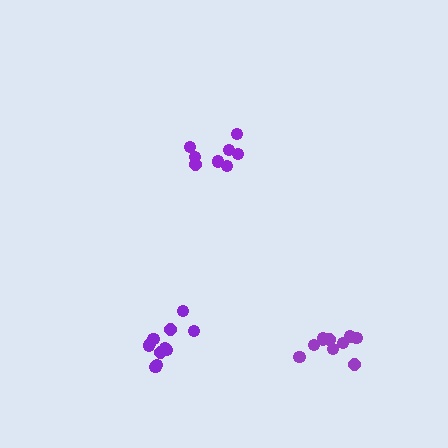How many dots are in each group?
Group 1: 10 dots, Group 2: 11 dots, Group 3: 8 dots (29 total).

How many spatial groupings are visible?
There are 3 spatial groupings.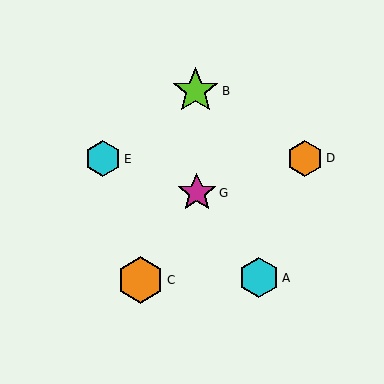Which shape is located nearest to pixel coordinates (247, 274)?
The cyan hexagon (labeled A) at (259, 278) is nearest to that location.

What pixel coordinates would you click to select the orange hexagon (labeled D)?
Click at (305, 158) to select the orange hexagon D.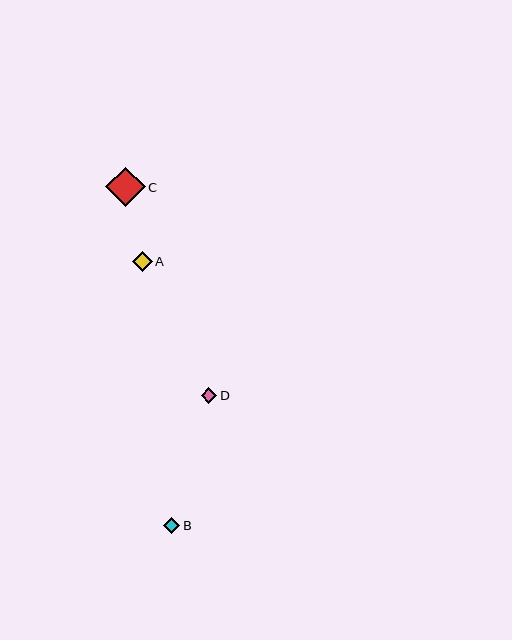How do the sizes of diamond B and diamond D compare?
Diamond B and diamond D are approximately the same size.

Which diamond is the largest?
Diamond C is the largest with a size of approximately 39 pixels.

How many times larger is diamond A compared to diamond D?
Diamond A is approximately 1.3 times the size of diamond D.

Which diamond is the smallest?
Diamond D is the smallest with a size of approximately 16 pixels.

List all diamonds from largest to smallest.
From largest to smallest: C, A, B, D.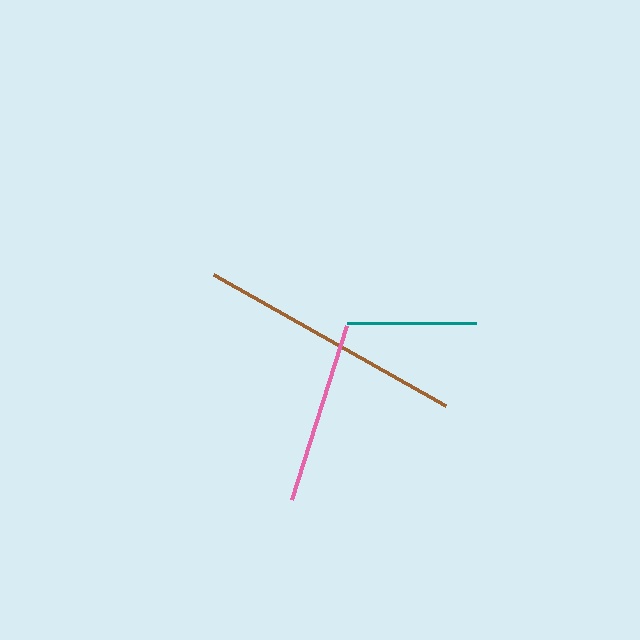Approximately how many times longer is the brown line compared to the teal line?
The brown line is approximately 2.1 times the length of the teal line.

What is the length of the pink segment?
The pink segment is approximately 182 pixels long.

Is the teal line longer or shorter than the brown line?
The brown line is longer than the teal line.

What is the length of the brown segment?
The brown segment is approximately 266 pixels long.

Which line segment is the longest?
The brown line is the longest at approximately 266 pixels.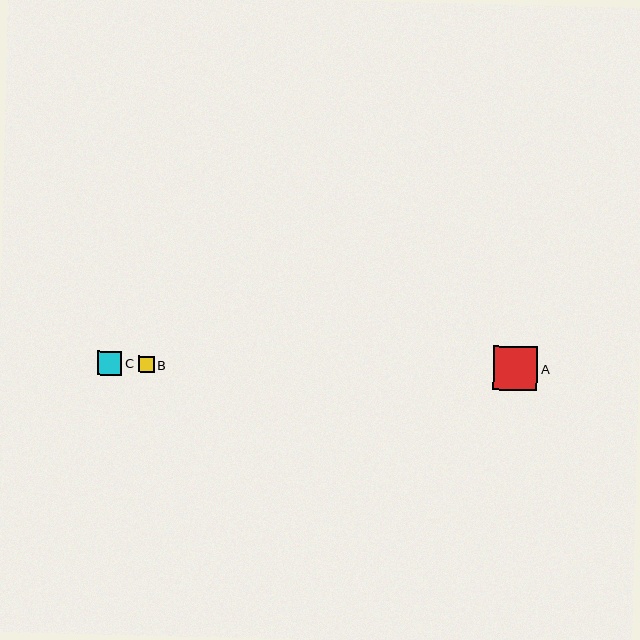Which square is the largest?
Square A is the largest with a size of approximately 44 pixels.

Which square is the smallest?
Square B is the smallest with a size of approximately 16 pixels.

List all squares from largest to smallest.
From largest to smallest: A, C, B.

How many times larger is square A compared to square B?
Square A is approximately 2.8 times the size of square B.